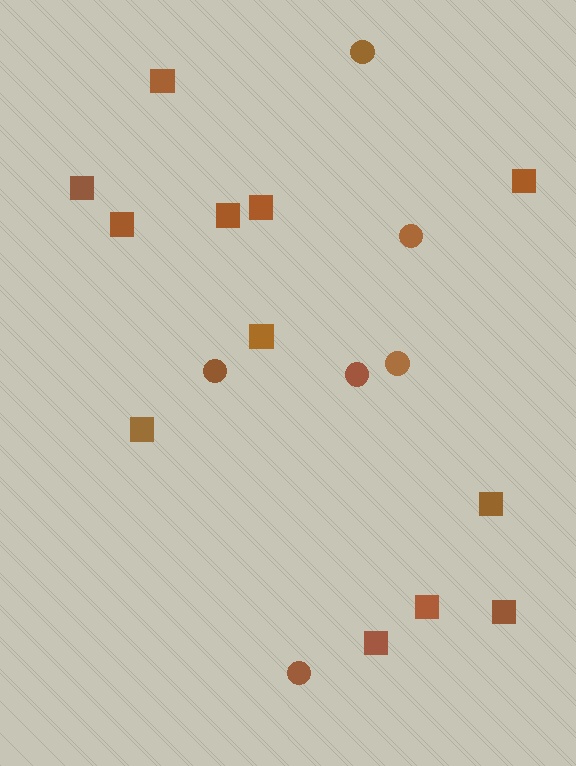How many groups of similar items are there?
There are 2 groups: one group of squares (12) and one group of circles (6).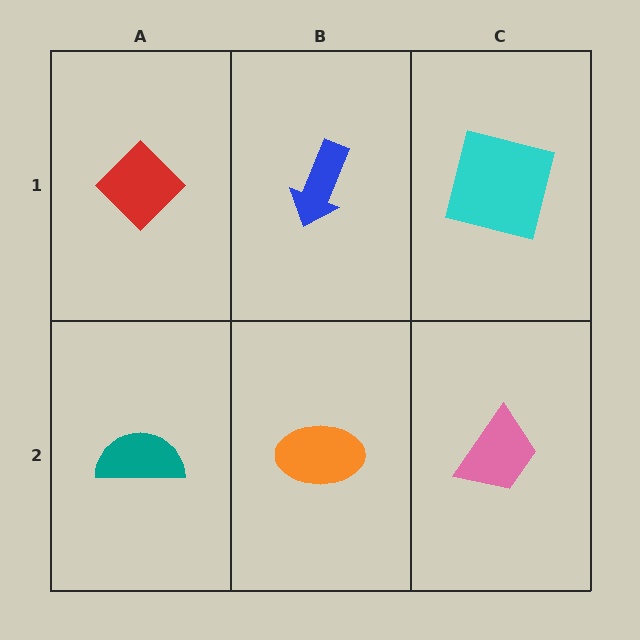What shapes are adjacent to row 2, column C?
A cyan square (row 1, column C), an orange ellipse (row 2, column B).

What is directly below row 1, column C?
A pink trapezoid.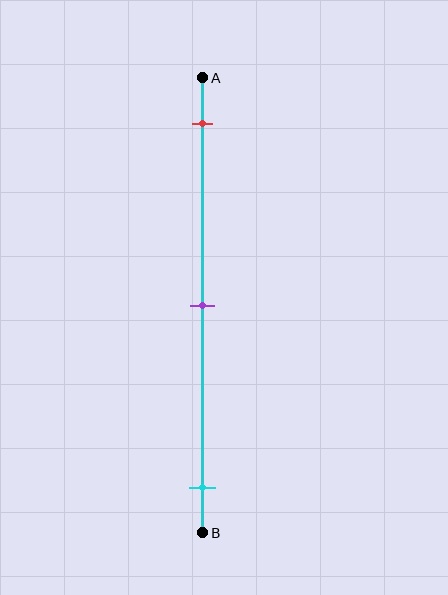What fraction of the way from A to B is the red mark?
The red mark is approximately 10% (0.1) of the way from A to B.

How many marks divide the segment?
There are 3 marks dividing the segment.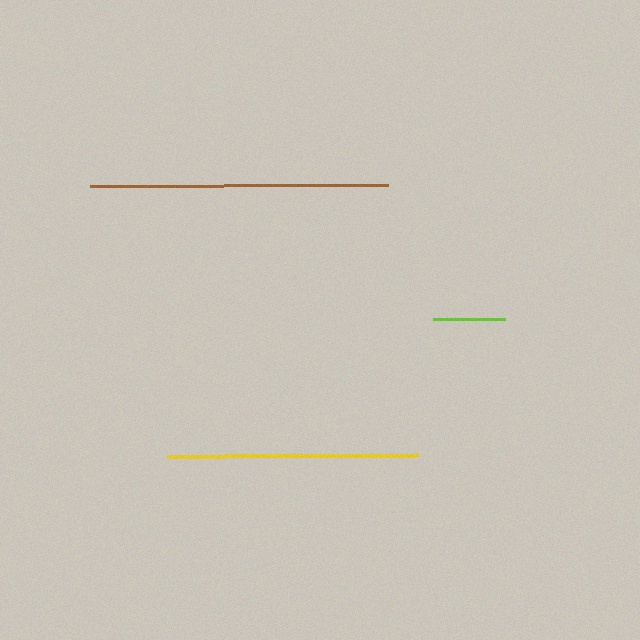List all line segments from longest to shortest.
From longest to shortest: brown, yellow, lime.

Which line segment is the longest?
The brown line is the longest at approximately 298 pixels.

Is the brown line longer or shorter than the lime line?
The brown line is longer than the lime line.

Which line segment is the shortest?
The lime line is the shortest at approximately 73 pixels.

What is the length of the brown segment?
The brown segment is approximately 298 pixels long.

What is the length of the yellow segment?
The yellow segment is approximately 251 pixels long.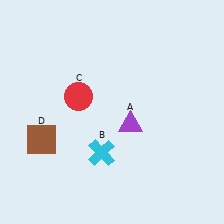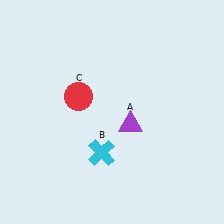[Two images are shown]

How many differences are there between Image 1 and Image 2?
There is 1 difference between the two images.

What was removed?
The brown square (D) was removed in Image 2.